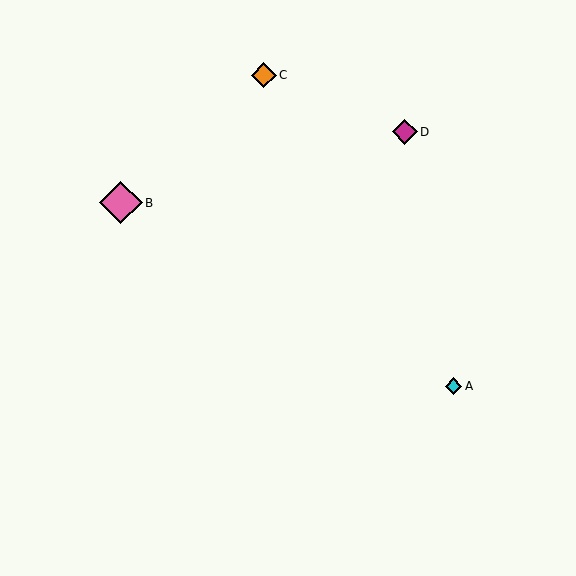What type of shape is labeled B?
Shape B is a pink diamond.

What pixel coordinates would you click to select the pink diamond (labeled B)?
Click at (121, 203) to select the pink diamond B.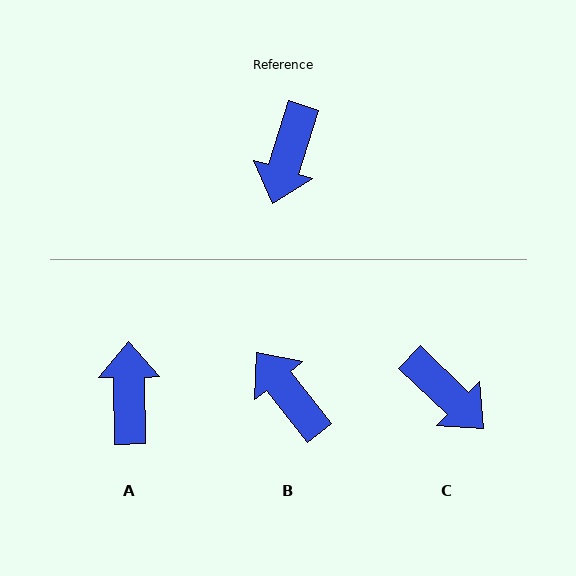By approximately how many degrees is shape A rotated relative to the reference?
Approximately 162 degrees clockwise.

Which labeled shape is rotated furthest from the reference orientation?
A, about 162 degrees away.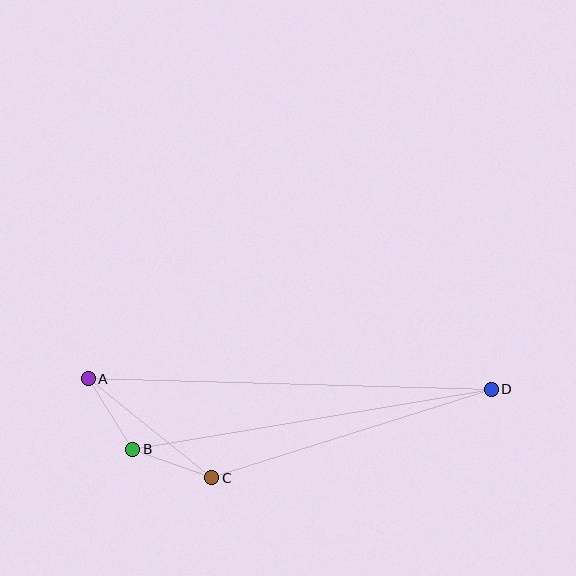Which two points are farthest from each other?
Points A and D are farthest from each other.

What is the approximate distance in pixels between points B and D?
The distance between B and D is approximately 363 pixels.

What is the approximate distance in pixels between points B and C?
The distance between B and C is approximately 84 pixels.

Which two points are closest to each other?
Points A and B are closest to each other.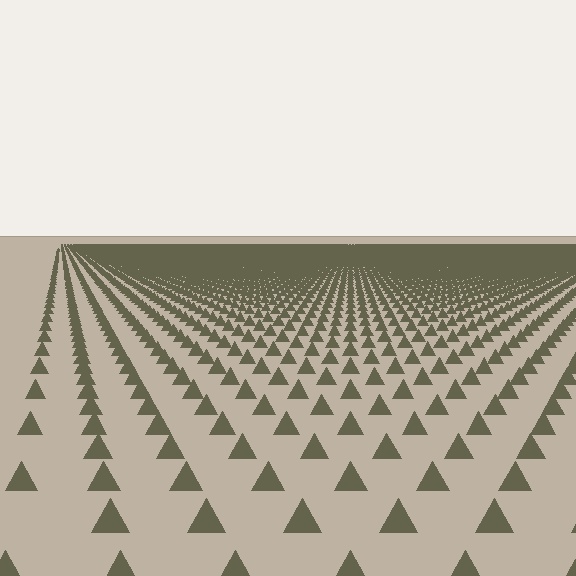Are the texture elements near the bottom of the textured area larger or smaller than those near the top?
Larger. Near the bottom, elements are closer to the viewer and appear at a bigger on-screen size.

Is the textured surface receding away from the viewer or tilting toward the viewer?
The surface is receding away from the viewer. Texture elements get smaller and denser toward the top.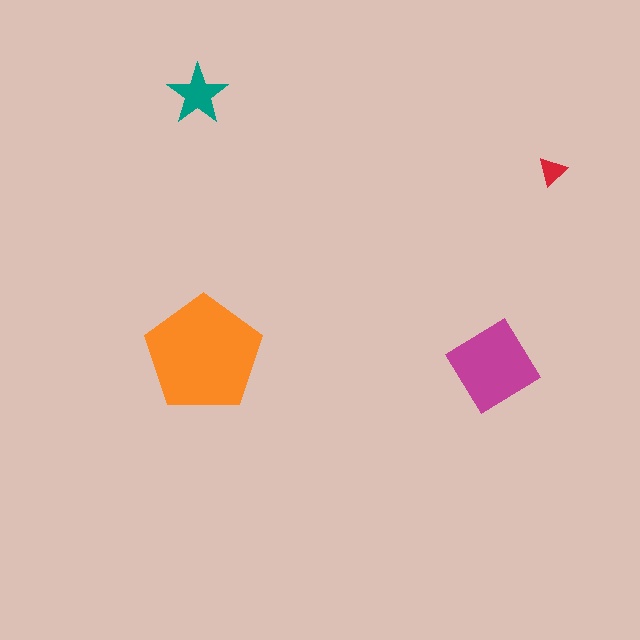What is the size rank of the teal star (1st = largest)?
3rd.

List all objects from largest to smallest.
The orange pentagon, the magenta diamond, the teal star, the red triangle.